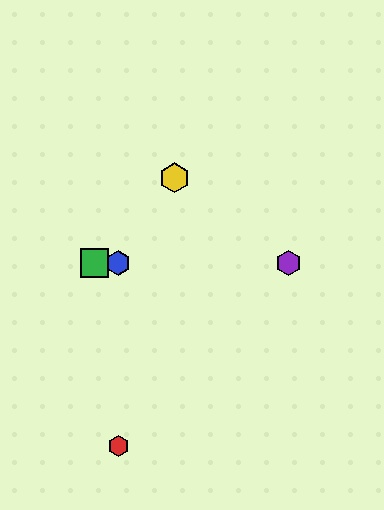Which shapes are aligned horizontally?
The blue hexagon, the green square, the purple hexagon are aligned horizontally.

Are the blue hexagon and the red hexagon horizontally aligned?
No, the blue hexagon is at y≈263 and the red hexagon is at y≈446.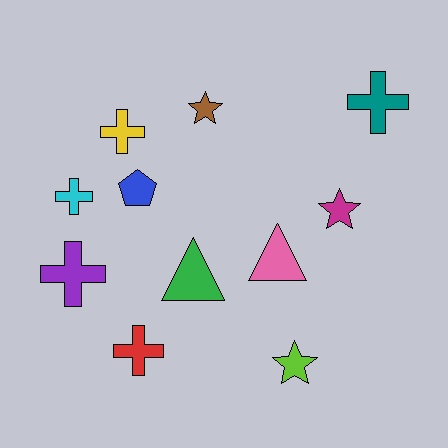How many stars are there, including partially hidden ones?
There are 3 stars.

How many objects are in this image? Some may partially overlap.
There are 11 objects.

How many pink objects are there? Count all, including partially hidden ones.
There is 1 pink object.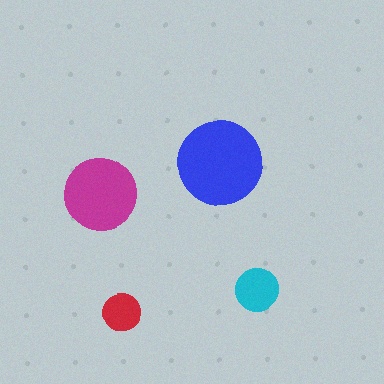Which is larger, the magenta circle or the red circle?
The magenta one.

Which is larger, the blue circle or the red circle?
The blue one.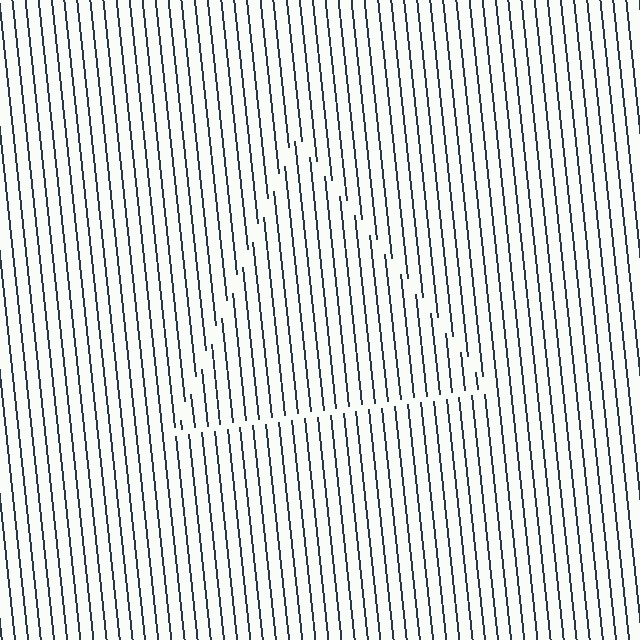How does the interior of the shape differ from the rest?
The interior of the shape contains the same grating, shifted by half a period — the contour is defined by the phase discontinuity where line-ends from the inner and outer gratings abut.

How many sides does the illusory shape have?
3 sides — the line-ends trace a triangle.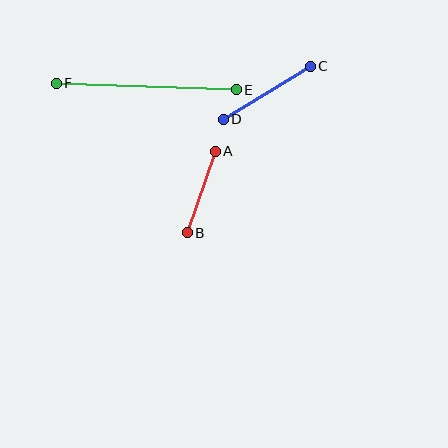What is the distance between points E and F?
The distance is approximately 180 pixels.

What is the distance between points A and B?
The distance is approximately 86 pixels.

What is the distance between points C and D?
The distance is approximately 102 pixels.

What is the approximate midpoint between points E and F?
The midpoint is at approximately (146, 86) pixels.